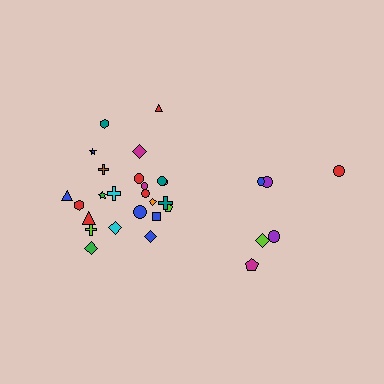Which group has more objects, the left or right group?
The left group.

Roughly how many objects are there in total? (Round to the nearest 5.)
Roughly 30 objects in total.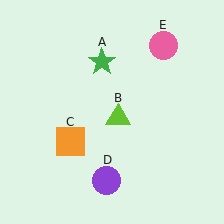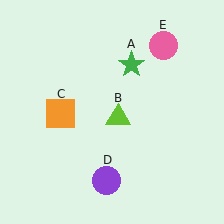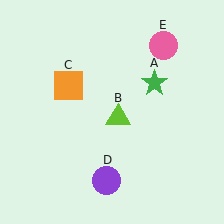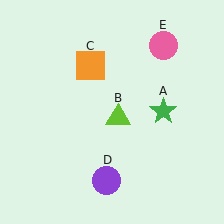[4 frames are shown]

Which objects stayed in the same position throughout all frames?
Lime triangle (object B) and purple circle (object D) and pink circle (object E) remained stationary.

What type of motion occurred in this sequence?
The green star (object A), orange square (object C) rotated clockwise around the center of the scene.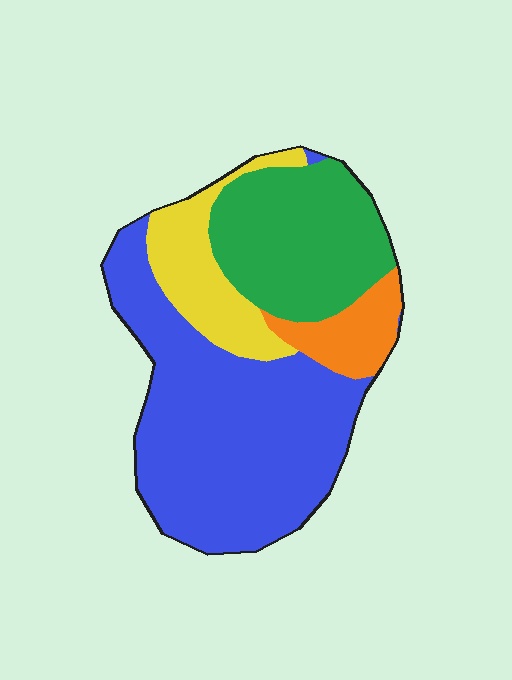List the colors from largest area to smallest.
From largest to smallest: blue, green, yellow, orange.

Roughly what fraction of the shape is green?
Green takes up about one quarter (1/4) of the shape.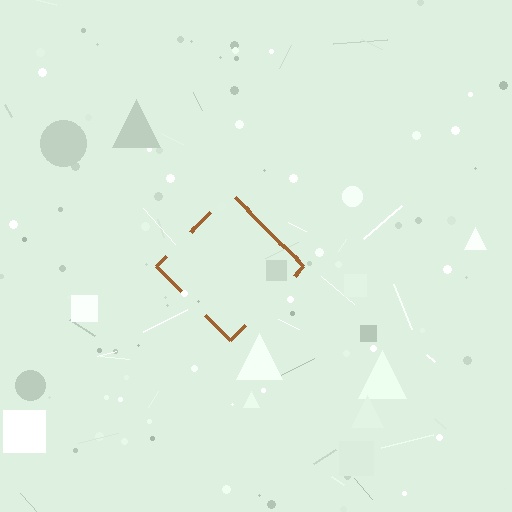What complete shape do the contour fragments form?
The contour fragments form a diamond.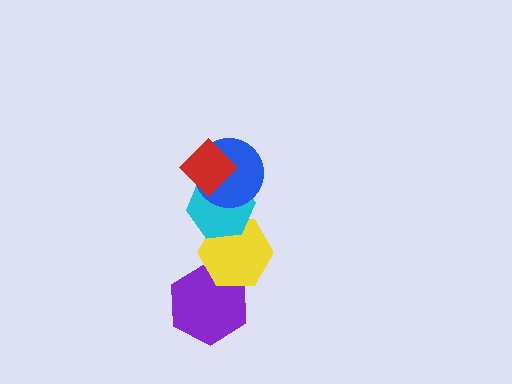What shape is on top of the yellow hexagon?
The cyan hexagon is on top of the yellow hexagon.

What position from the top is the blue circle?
The blue circle is 2nd from the top.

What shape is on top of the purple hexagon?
The yellow hexagon is on top of the purple hexagon.